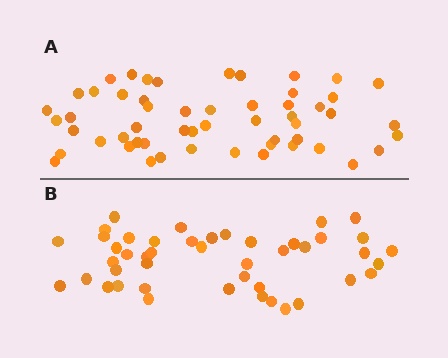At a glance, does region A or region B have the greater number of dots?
Region A (the top region) has more dots.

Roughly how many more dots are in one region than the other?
Region A has roughly 8 or so more dots than region B.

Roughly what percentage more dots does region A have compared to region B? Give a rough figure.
About 20% more.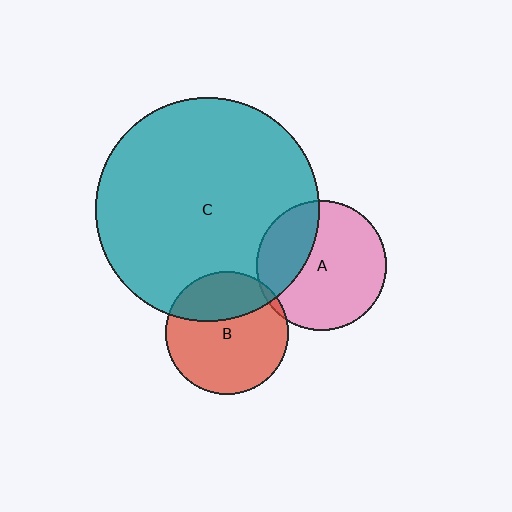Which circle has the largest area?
Circle C (teal).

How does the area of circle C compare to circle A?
Approximately 3.0 times.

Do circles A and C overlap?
Yes.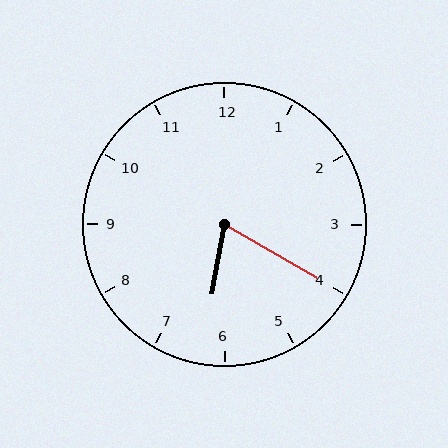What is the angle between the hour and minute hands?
Approximately 70 degrees.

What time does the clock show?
6:20.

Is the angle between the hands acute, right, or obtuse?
It is acute.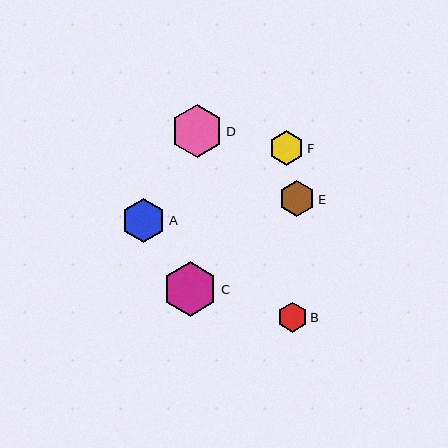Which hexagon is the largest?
Hexagon C is the largest with a size of approximately 55 pixels.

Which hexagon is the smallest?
Hexagon B is the smallest with a size of approximately 29 pixels.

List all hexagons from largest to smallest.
From largest to smallest: C, D, A, E, F, B.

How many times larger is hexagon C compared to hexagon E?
Hexagon C is approximately 1.5 times the size of hexagon E.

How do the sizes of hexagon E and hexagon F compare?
Hexagon E and hexagon F are approximately the same size.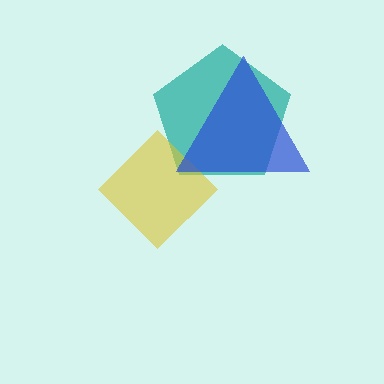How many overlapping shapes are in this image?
There are 3 overlapping shapes in the image.